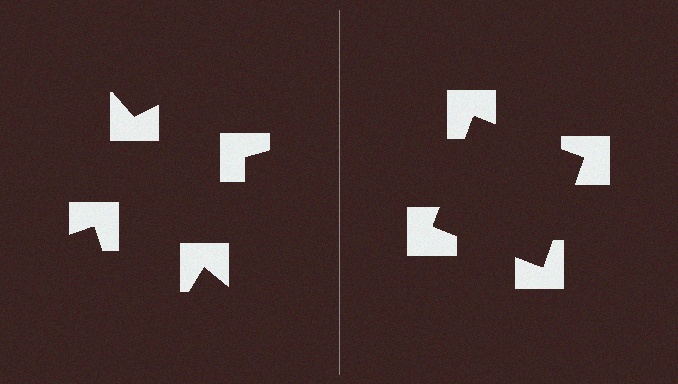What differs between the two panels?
The notched squares are positioned identically on both sides; only the wedge orientations differ. On the right they align to a square; on the left they are misaligned.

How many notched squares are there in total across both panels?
8 — 4 on each side.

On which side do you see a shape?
An illusory square appears on the right side. On the left side the wedge cuts are rotated, so no coherent shape forms.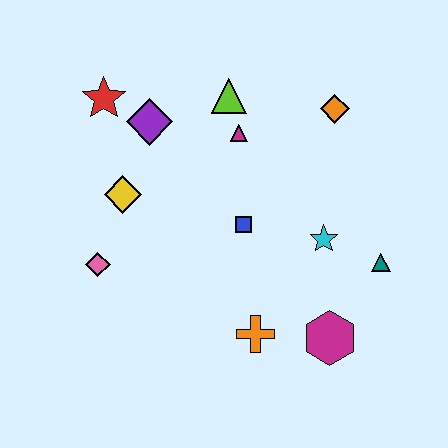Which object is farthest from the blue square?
The red star is farthest from the blue square.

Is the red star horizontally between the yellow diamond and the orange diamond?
No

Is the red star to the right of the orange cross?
No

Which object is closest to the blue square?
The cyan star is closest to the blue square.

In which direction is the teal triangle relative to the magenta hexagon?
The teal triangle is above the magenta hexagon.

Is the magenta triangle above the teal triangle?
Yes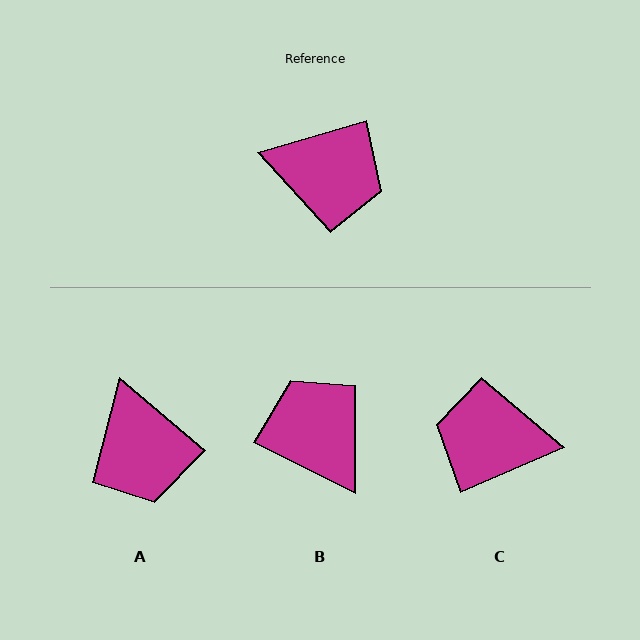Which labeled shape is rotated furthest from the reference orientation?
C, about 172 degrees away.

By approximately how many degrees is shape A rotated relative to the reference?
Approximately 56 degrees clockwise.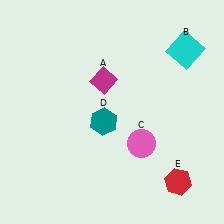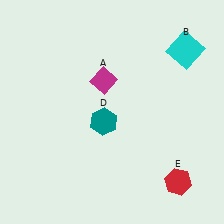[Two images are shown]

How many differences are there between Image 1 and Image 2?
There is 1 difference between the two images.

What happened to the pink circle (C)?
The pink circle (C) was removed in Image 2. It was in the bottom-right area of Image 1.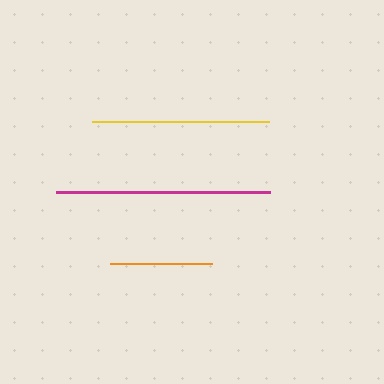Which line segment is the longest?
The magenta line is the longest at approximately 214 pixels.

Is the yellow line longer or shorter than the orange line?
The yellow line is longer than the orange line.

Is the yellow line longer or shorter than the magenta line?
The magenta line is longer than the yellow line.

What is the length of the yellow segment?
The yellow segment is approximately 177 pixels long.